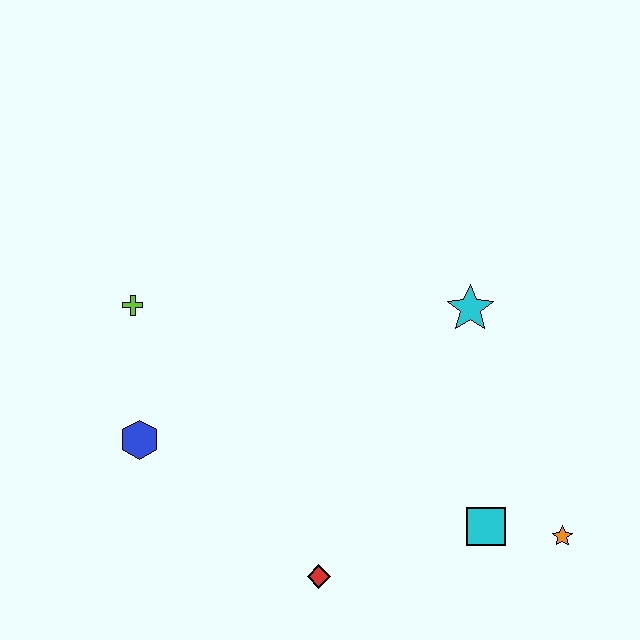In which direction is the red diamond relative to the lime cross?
The red diamond is below the lime cross.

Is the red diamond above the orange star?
No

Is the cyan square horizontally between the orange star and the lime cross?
Yes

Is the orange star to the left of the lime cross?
No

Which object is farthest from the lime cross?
The orange star is farthest from the lime cross.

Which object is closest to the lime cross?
The blue hexagon is closest to the lime cross.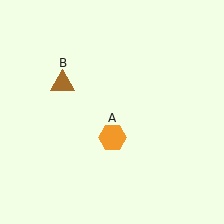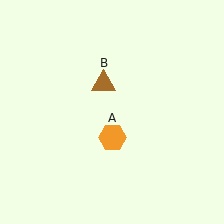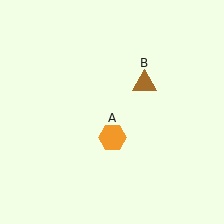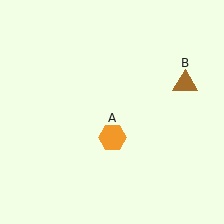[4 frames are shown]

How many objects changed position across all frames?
1 object changed position: brown triangle (object B).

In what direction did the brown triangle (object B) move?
The brown triangle (object B) moved right.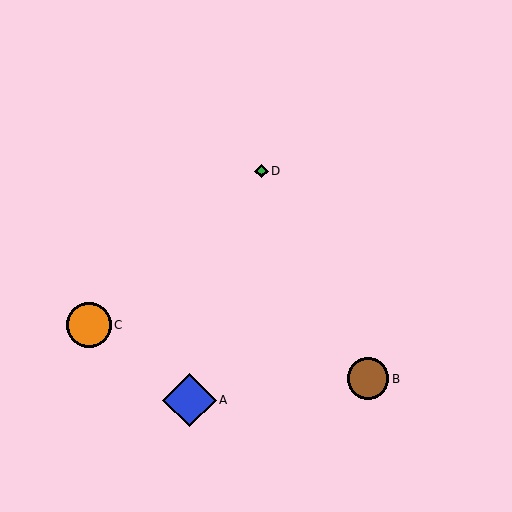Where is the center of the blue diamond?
The center of the blue diamond is at (190, 400).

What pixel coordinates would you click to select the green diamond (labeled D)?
Click at (261, 171) to select the green diamond D.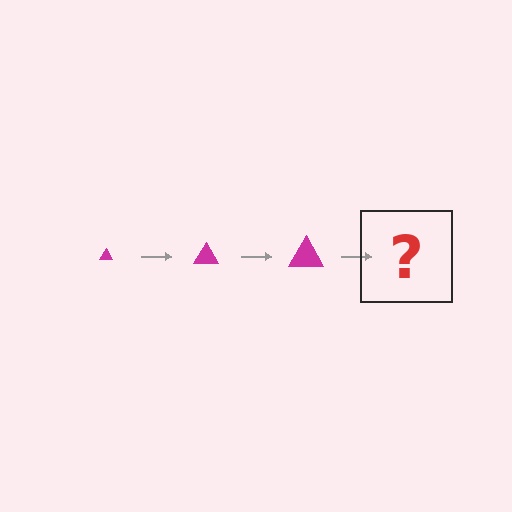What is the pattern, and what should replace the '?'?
The pattern is that the triangle gets progressively larger each step. The '?' should be a magenta triangle, larger than the previous one.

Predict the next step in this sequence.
The next step is a magenta triangle, larger than the previous one.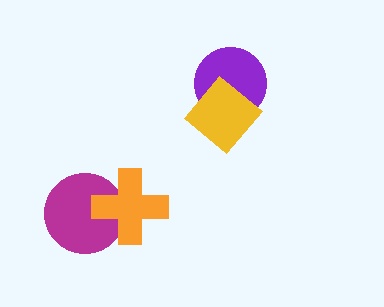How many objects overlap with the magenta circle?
1 object overlaps with the magenta circle.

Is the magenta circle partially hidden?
Yes, it is partially covered by another shape.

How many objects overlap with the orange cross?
1 object overlaps with the orange cross.